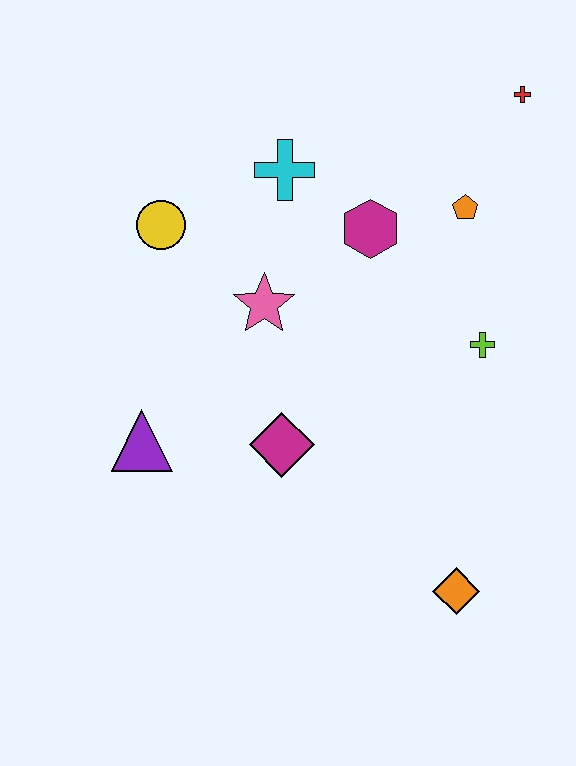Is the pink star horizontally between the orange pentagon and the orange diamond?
No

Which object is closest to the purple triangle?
The magenta diamond is closest to the purple triangle.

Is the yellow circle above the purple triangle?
Yes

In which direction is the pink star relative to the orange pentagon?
The pink star is to the left of the orange pentagon.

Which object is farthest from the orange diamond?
The red cross is farthest from the orange diamond.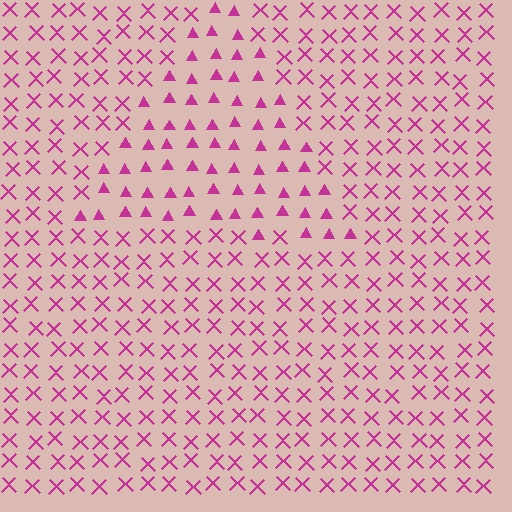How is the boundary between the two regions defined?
The boundary is defined by a change in element shape: triangles inside vs. X marks outside. All elements share the same color and spacing.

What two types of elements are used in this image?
The image uses triangles inside the triangle region and X marks outside it.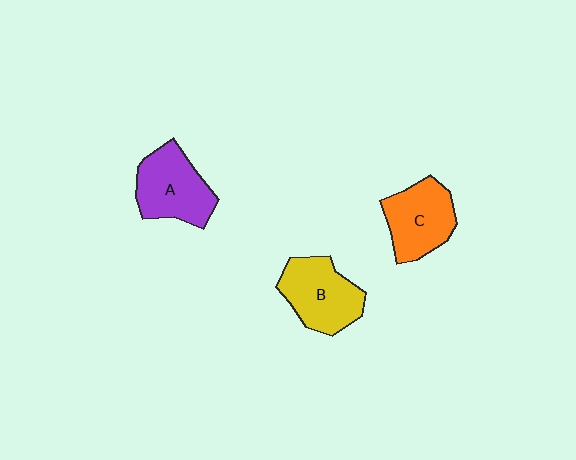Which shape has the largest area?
Shape B (yellow).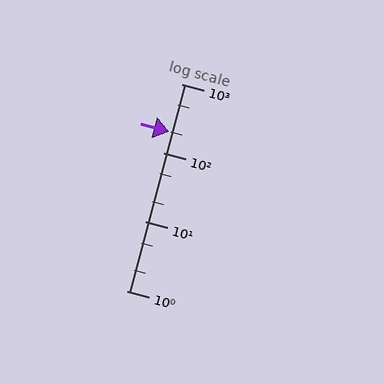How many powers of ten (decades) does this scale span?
The scale spans 3 decades, from 1 to 1000.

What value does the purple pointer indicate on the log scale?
The pointer indicates approximately 200.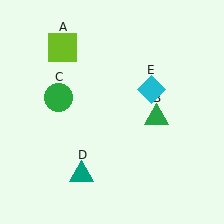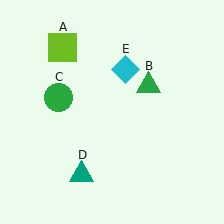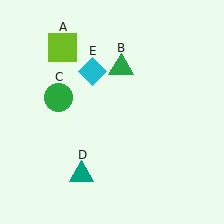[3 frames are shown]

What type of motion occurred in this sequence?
The green triangle (object B), cyan diamond (object E) rotated counterclockwise around the center of the scene.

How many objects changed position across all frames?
2 objects changed position: green triangle (object B), cyan diamond (object E).